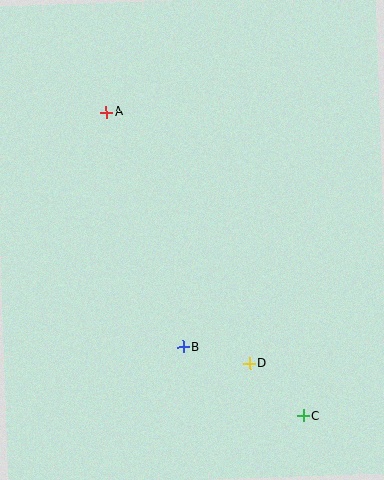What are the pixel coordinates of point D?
Point D is at (249, 363).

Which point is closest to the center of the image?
Point B at (183, 347) is closest to the center.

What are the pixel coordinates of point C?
Point C is at (303, 416).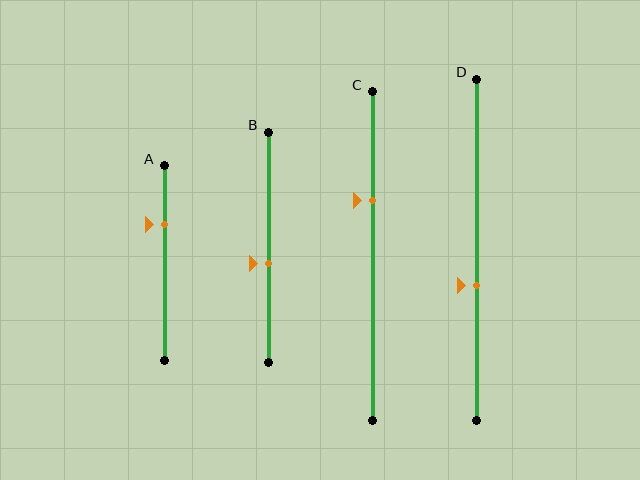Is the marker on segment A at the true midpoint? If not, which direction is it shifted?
No, the marker on segment A is shifted upward by about 20% of the segment length.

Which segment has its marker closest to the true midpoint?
Segment B has its marker closest to the true midpoint.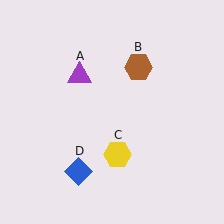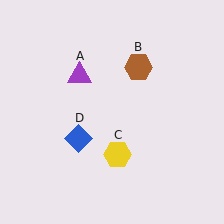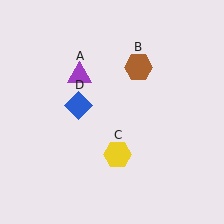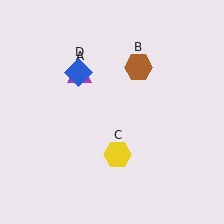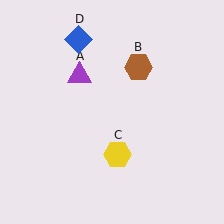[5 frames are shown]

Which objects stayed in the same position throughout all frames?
Purple triangle (object A) and brown hexagon (object B) and yellow hexagon (object C) remained stationary.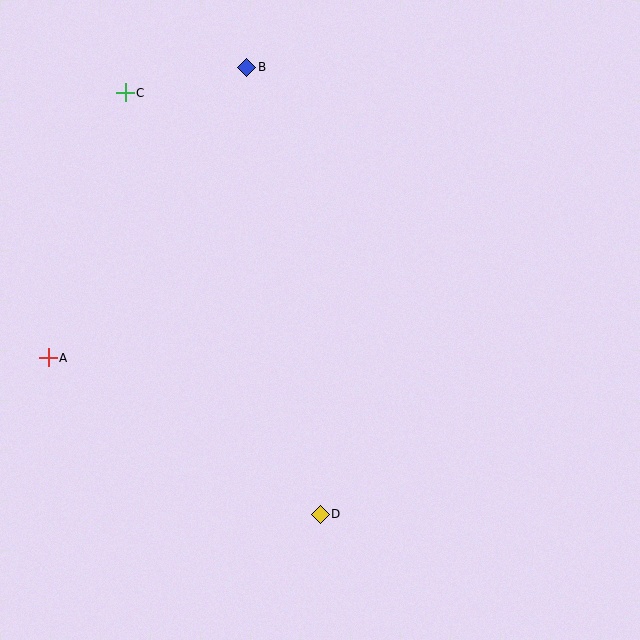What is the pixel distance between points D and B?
The distance between D and B is 453 pixels.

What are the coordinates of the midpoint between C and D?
The midpoint between C and D is at (223, 303).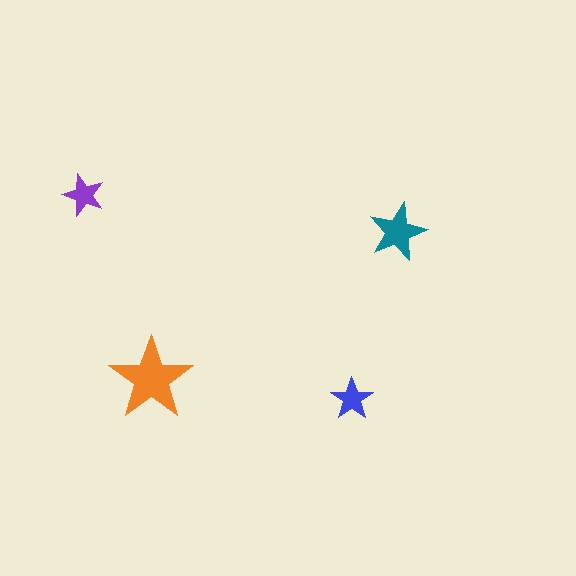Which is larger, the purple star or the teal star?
The teal one.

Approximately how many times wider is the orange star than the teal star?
About 1.5 times wider.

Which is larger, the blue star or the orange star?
The orange one.